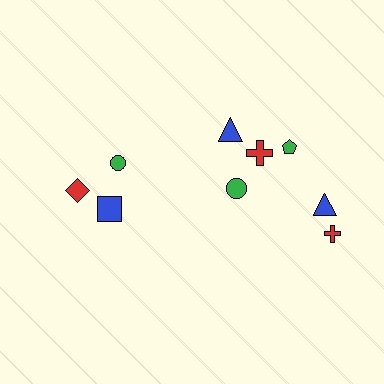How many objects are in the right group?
There are 6 objects.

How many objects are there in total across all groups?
There are 9 objects.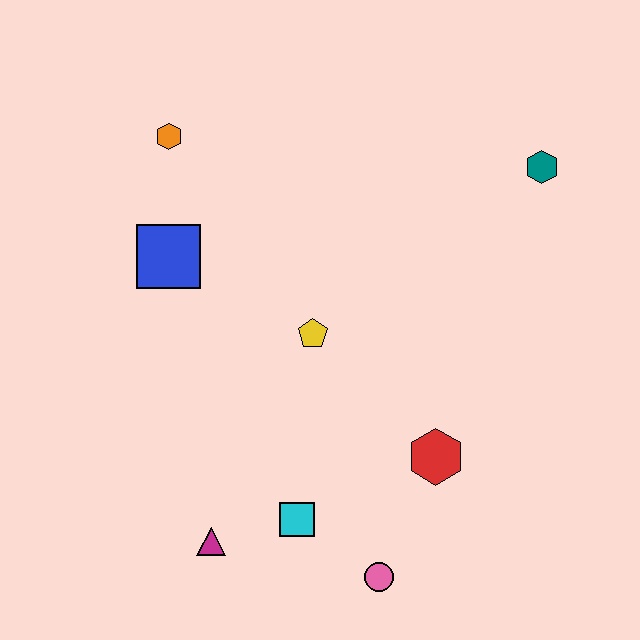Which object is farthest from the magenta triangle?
The teal hexagon is farthest from the magenta triangle.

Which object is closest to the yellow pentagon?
The blue square is closest to the yellow pentagon.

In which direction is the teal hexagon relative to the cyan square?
The teal hexagon is above the cyan square.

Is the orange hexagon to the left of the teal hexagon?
Yes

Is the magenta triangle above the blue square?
No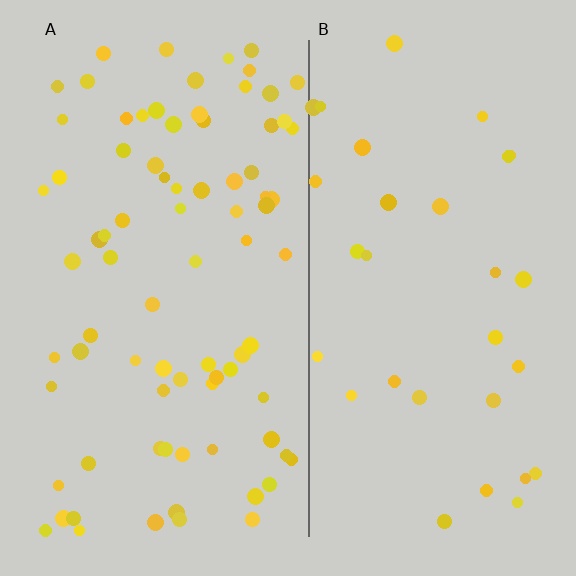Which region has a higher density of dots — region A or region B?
A (the left).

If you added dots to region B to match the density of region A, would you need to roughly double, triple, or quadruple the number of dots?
Approximately triple.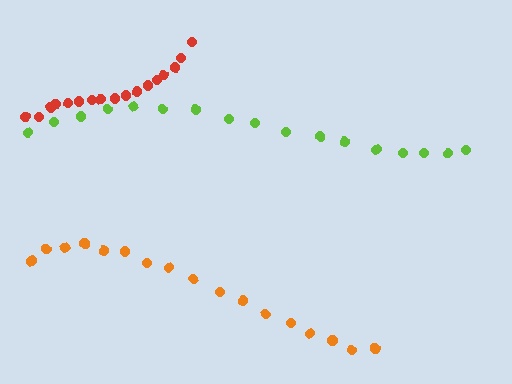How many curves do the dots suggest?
There are 3 distinct paths.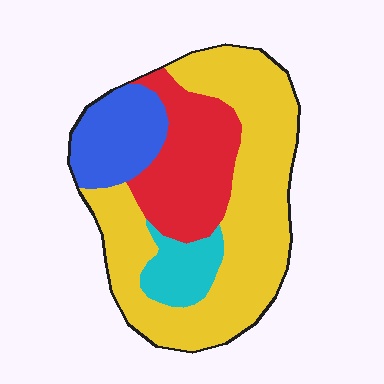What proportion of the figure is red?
Red covers 23% of the figure.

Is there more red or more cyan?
Red.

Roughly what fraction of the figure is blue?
Blue covers roughly 15% of the figure.